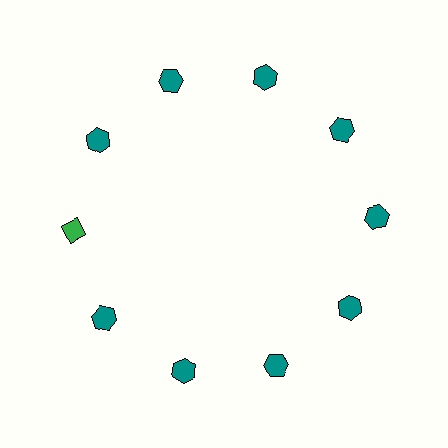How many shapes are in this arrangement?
There are 10 shapes arranged in a ring pattern.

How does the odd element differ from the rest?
It differs in both color (green instead of teal) and shape (diamond instead of hexagon).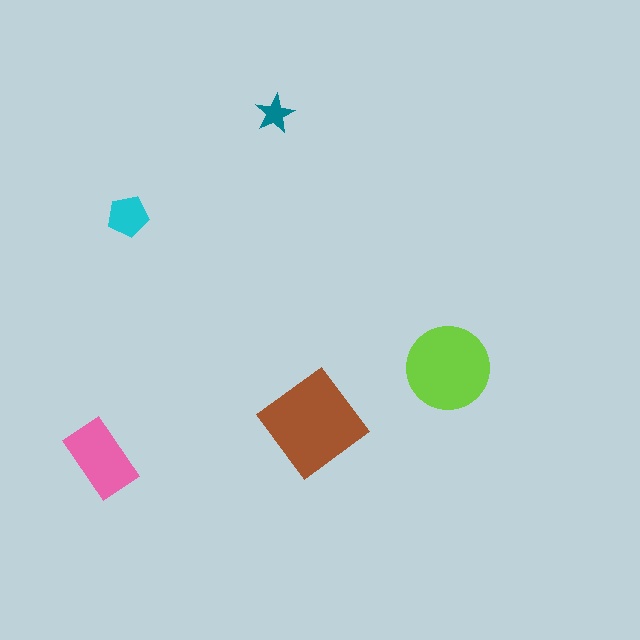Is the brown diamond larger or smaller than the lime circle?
Larger.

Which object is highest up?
The teal star is topmost.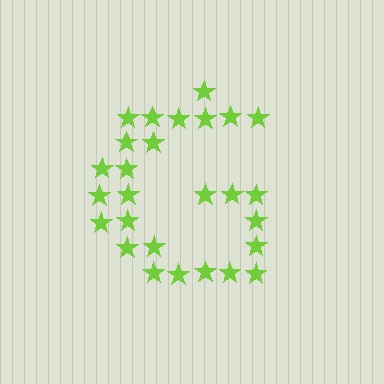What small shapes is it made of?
It is made of small stars.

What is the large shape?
The large shape is the letter G.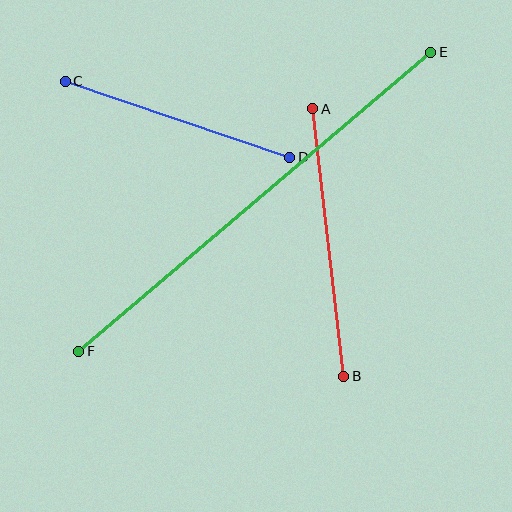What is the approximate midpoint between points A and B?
The midpoint is at approximately (328, 243) pixels.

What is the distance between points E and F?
The distance is approximately 461 pixels.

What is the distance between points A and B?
The distance is approximately 270 pixels.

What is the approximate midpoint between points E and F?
The midpoint is at approximately (255, 202) pixels.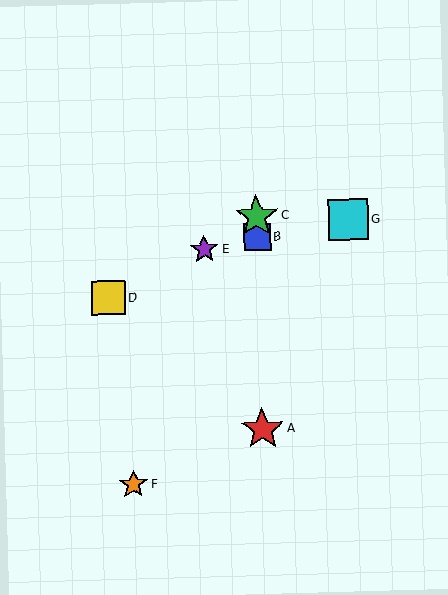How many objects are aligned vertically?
3 objects (A, B, C) are aligned vertically.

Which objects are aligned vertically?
Objects A, B, C are aligned vertically.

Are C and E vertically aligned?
No, C is at x≈257 and E is at x≈204.